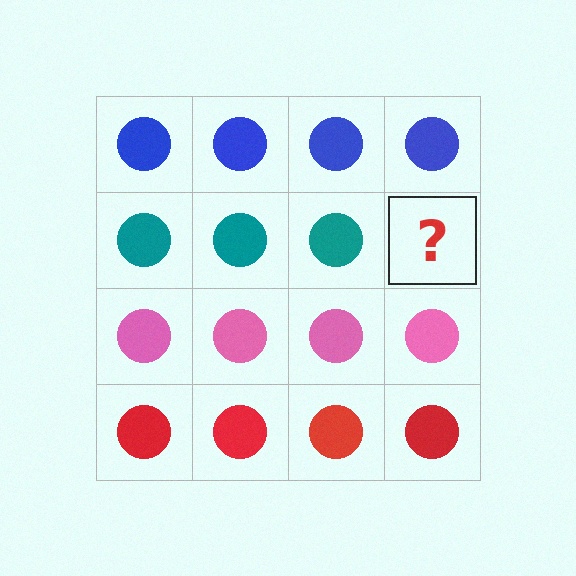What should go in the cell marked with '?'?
The missing cell should contain a teal circle.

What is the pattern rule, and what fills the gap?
The rule is that each row has a consistent color. The gap should be filled with a teal circle.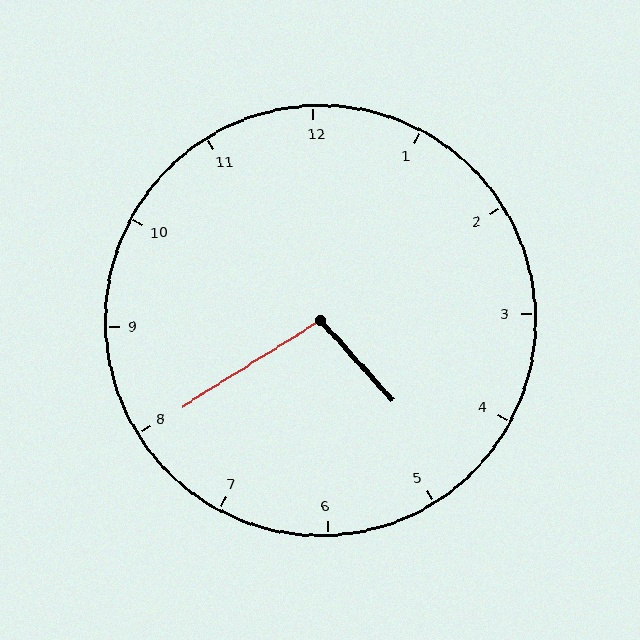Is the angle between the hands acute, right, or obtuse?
It is obtuse.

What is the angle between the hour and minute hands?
Approximately 100 degrees.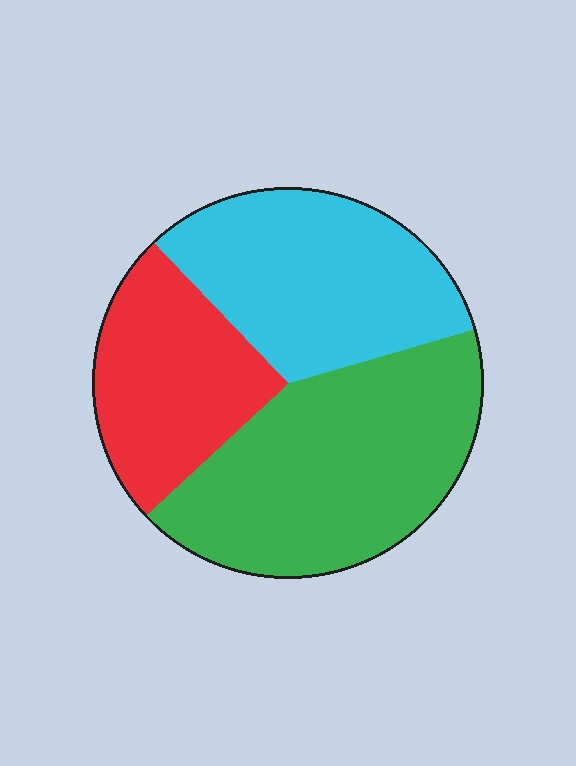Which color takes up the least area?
Red, at roughly 25%.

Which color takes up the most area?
Green, at roughly 40%.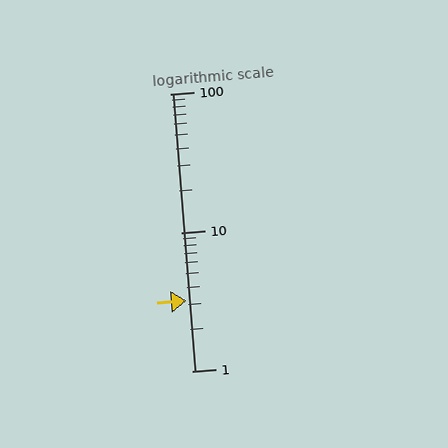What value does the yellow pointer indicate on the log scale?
The pointer indicates approximately 3.2.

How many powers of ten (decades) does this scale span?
The scale spans 2 decades, from 1 to 100.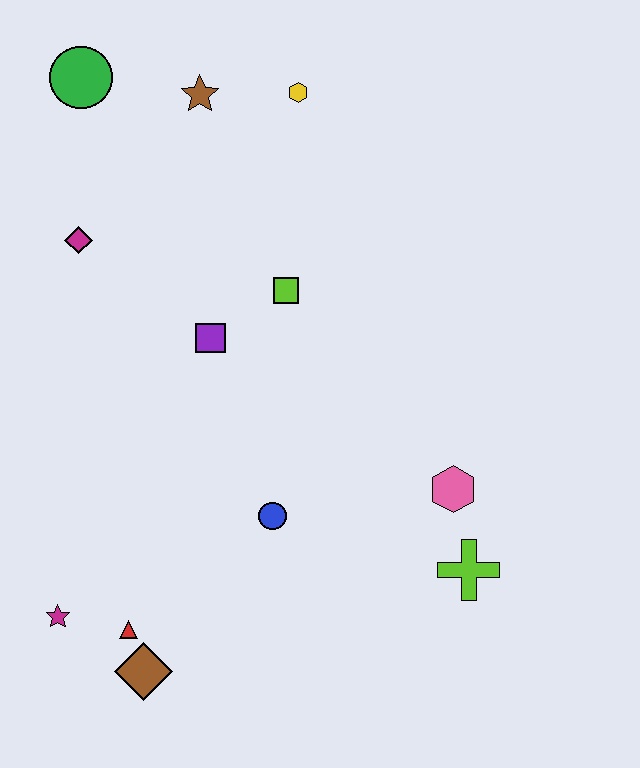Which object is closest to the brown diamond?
The red triangle is closest to the brown diamond.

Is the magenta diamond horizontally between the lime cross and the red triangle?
No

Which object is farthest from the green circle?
The lime cross is farthest from the green circle.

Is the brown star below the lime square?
No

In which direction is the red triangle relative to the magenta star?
The red triangle is to the right of the magenta star.